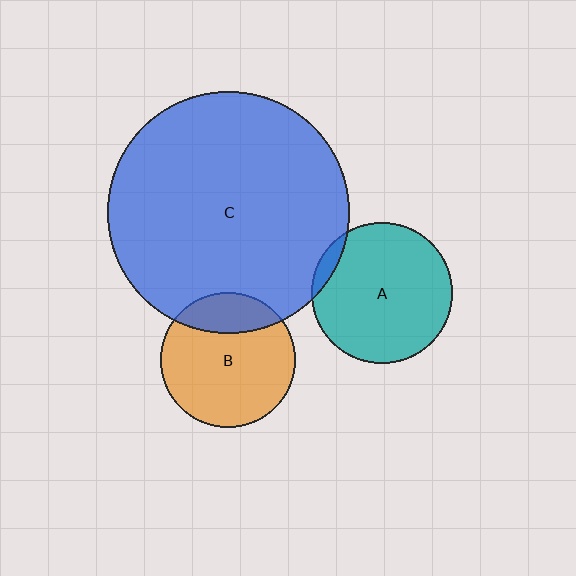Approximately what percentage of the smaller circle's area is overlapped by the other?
Approximately 5%.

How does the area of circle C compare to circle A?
Approximately 2.9 times.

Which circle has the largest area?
Circle C (blue).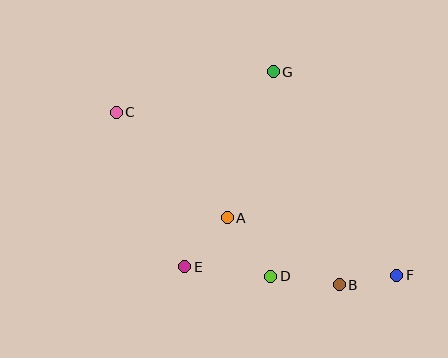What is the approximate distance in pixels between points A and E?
The distance between A and E is approximately 65 pixels.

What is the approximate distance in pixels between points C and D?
The distance between C and D is approximately 225 pixels.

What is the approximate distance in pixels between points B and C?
The distance between B and C is approximately 282 pixels.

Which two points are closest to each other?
Points B and F are closest to each other.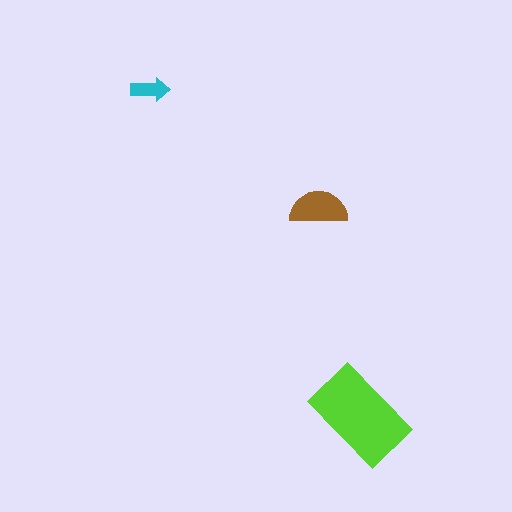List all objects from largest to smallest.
The lime rectangle, the brown semicircle, the cyan arrow.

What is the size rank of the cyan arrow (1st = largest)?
3rd.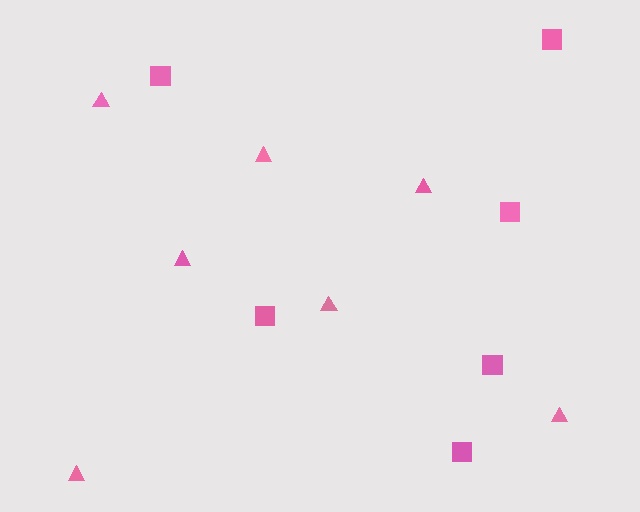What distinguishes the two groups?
There are 2 groups: one group of squares (6) and one group of triangles (7).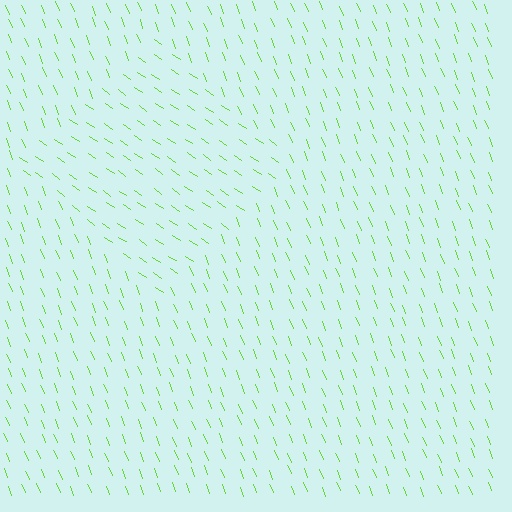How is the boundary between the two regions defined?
The boundary is defined purely by a change in line orientation (approximately 34 degrees difference). All lines are the same color and thickness.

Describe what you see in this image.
The image is filled with small lime line segments. A diamond region in the image has lines oriented differently from the surrounding lines, creating a visible texture boundary.